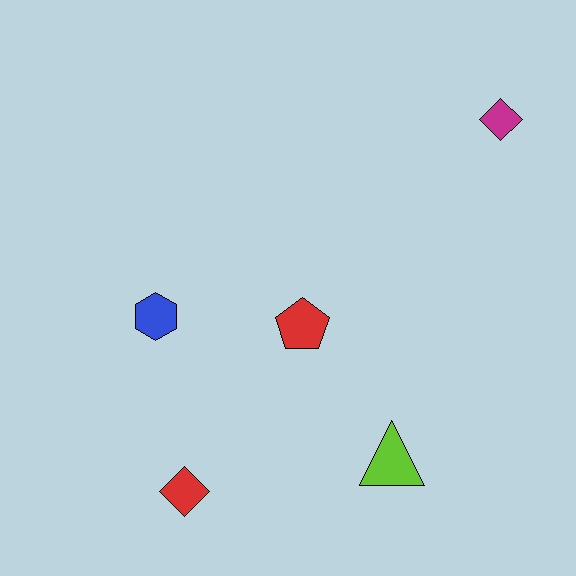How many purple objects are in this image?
There are no purple objects.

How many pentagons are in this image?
There is 1 pentagon.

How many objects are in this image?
There are 5 objects.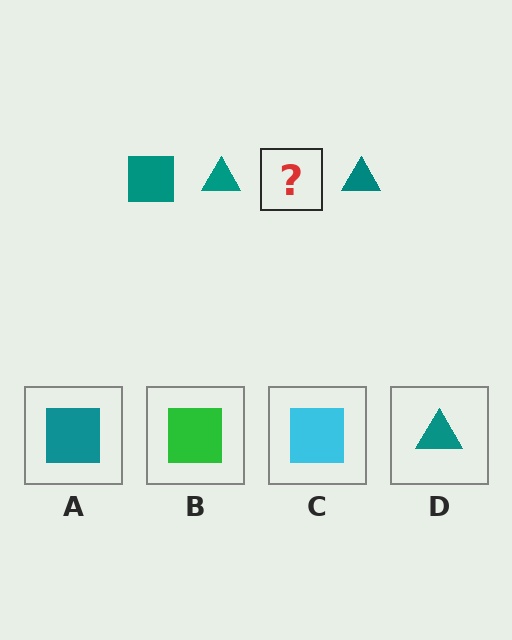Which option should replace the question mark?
Option A.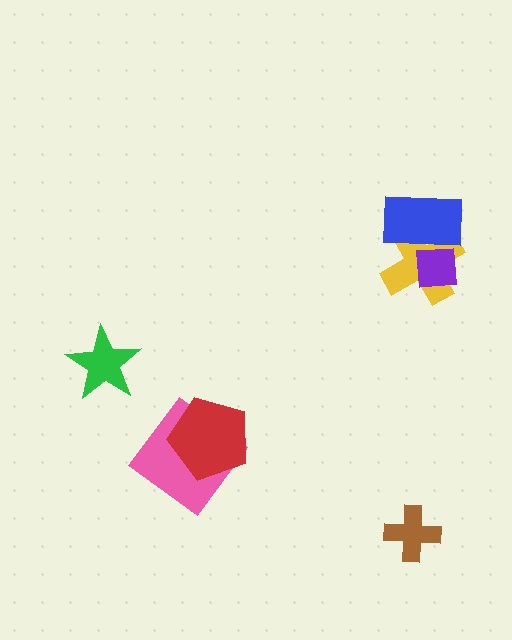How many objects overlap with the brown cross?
0 objects overlap with the brown cross.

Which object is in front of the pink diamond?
The red pentagon is in front of the pink diamond.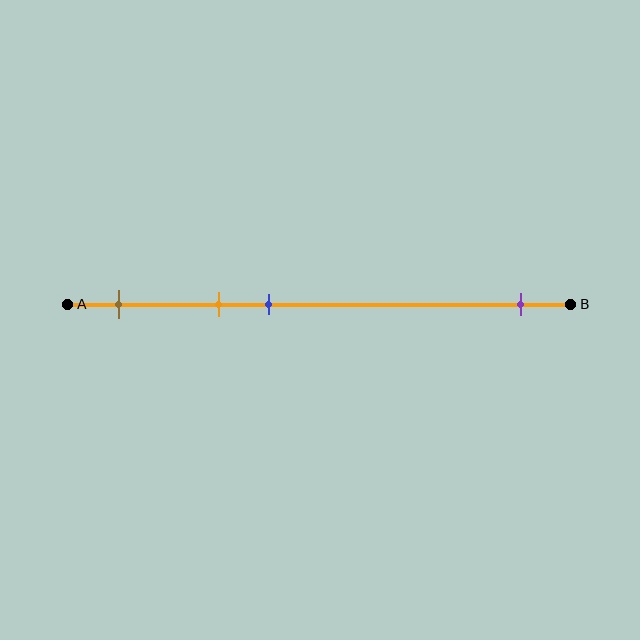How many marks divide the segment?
There are 4 marks dividing the segment.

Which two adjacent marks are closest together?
The orange and blue marks are the closest adjacent pair.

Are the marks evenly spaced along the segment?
No, the marks are not evenly spaced.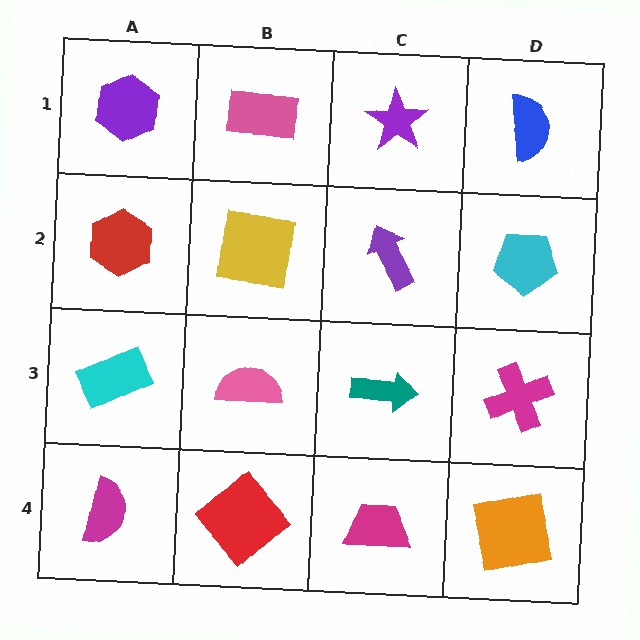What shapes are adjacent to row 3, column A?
A red hexagon (row 2, column A), a magenta semicircle (row 4, column A), a pink semicircle (row 3, column B).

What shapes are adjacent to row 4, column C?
A teal arrow (row 3, column C), a red diamond (row 4, column B), an orange square (row 4, column D).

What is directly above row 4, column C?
A teal arrow.